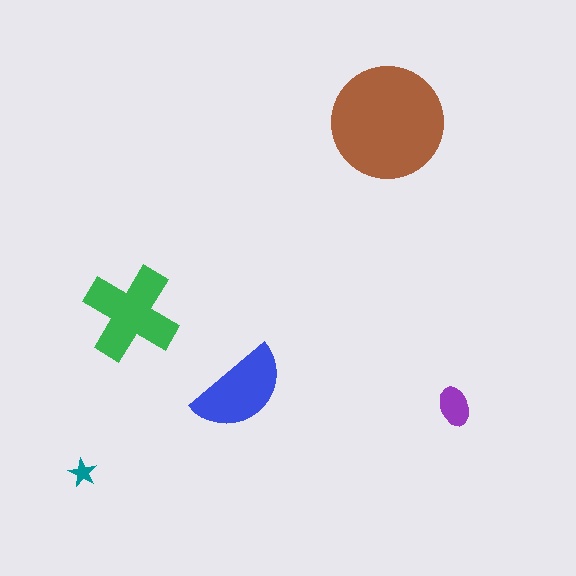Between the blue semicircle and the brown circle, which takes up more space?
The brown circle.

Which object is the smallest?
The teal star.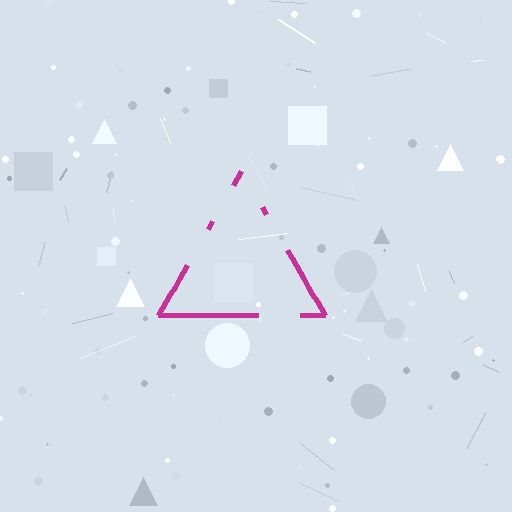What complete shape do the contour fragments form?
The contour fragments form a triangle.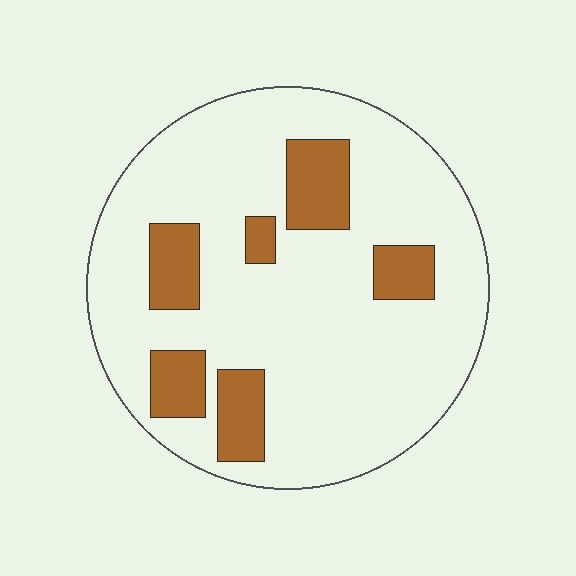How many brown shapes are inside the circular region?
6.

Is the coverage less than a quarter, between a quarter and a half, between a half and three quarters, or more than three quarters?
Less than a quarter.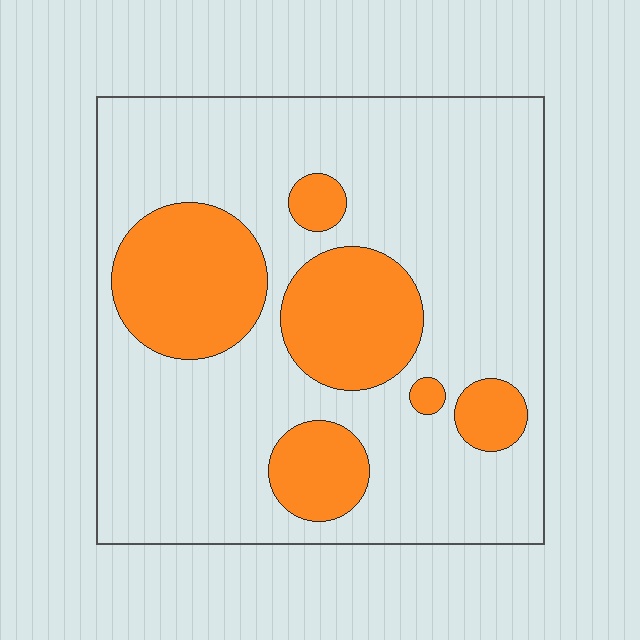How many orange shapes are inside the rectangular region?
6.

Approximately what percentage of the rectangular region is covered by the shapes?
Approximately 25%.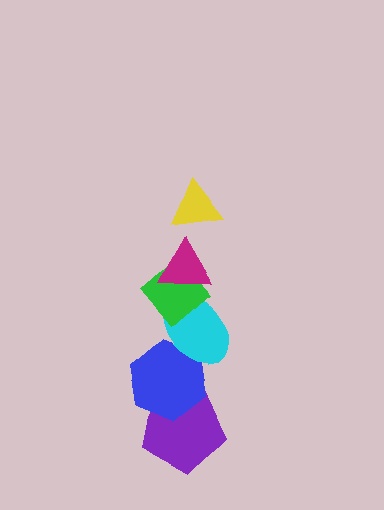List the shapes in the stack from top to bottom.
From top to bottom: the yellow triangle, the magenta triangle, the green diamond, the cyan ellipse, the blue hexagon, the purple pentagon.